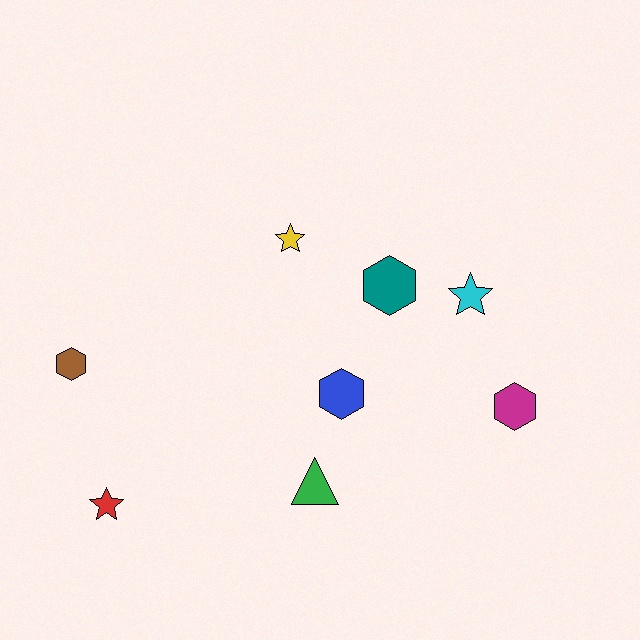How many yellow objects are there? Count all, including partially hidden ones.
There is 1 yellow object.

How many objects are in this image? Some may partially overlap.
There are 8 objects.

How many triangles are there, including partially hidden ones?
There is 1 triangle.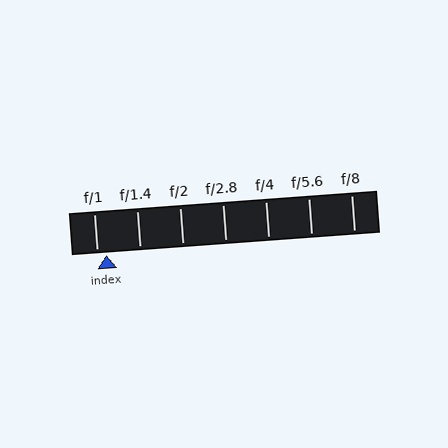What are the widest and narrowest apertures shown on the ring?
The widest aperture shown is f/1 and the narrowest is f/8.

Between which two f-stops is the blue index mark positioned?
The index mark is between f/1 and f/1.4.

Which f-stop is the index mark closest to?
The index mark is closest to f/1.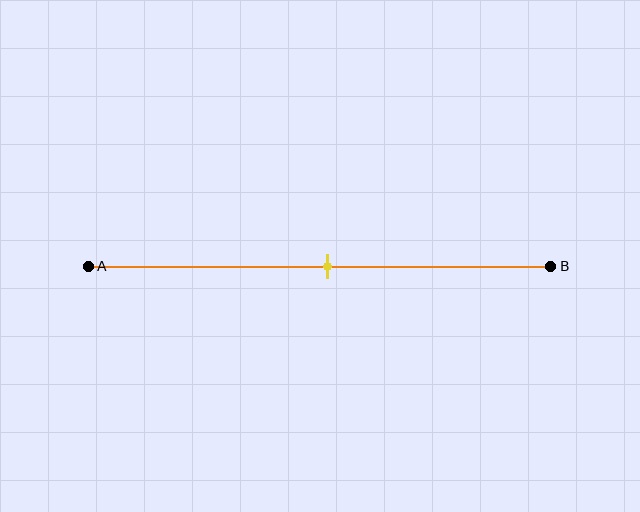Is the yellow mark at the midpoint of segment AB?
Yes, the mark is approximately at the midpoint.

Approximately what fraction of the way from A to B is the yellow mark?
The yellow mark is approximately 50% of the way from A to B.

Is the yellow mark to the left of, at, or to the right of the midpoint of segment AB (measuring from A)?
The yellow mark is approximately at the midpoint of segment AB.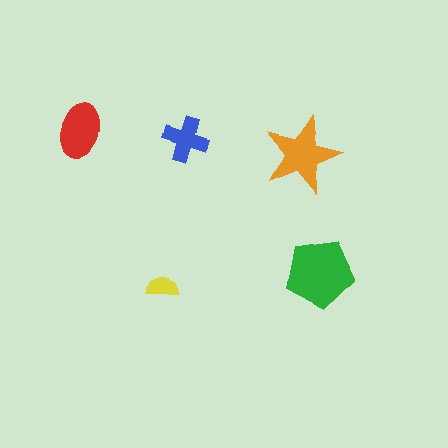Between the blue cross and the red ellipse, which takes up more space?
The red ellipse.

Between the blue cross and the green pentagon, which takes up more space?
The green pentagon.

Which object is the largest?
The green pentagon.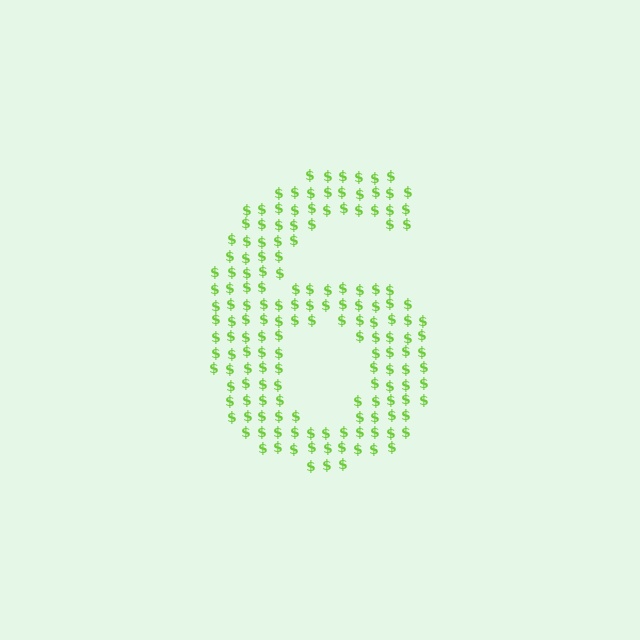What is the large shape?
The large shape is the digit 6.